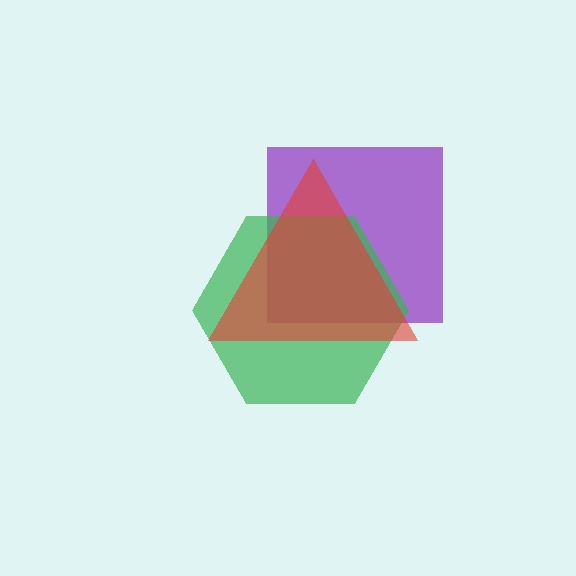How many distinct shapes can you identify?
There are 3 distinct shapes: a purple square, a green hexagon, a red triangle.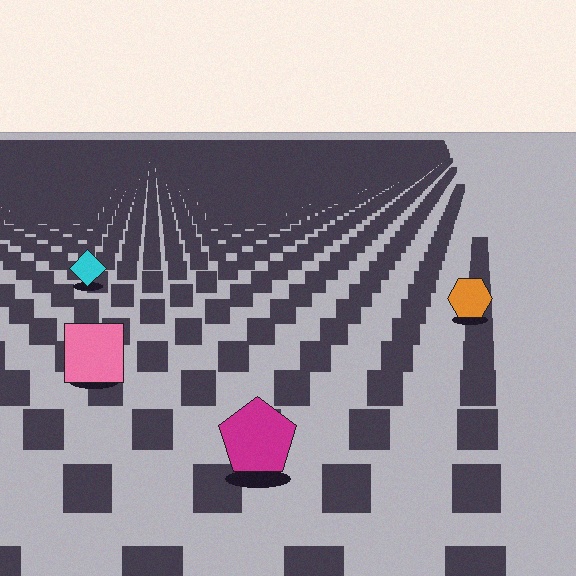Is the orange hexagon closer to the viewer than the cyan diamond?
Yes. The orange hexagon is closer — you can tell from the texture gradient: the ground texture is coarser near it.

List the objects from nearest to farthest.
From nearest to farthest: the magenta pentagon, the pink square, the orange hexagon, the cyan diamond.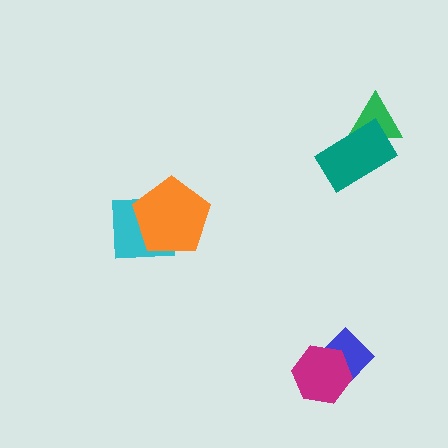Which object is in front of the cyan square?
The orange pentagon is in front of the cyan square.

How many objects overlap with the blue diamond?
1 object overlaps with the blue diamond.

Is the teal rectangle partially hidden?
No, no other shape covers it.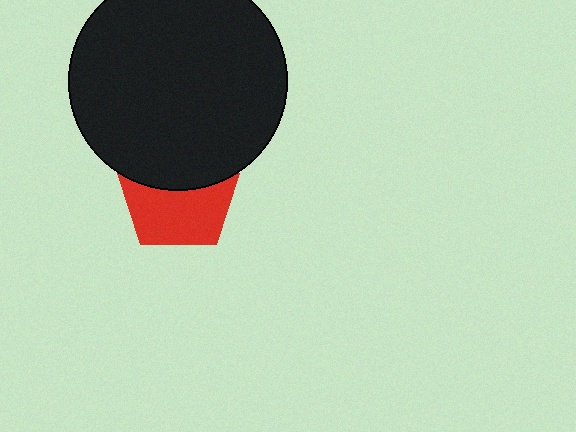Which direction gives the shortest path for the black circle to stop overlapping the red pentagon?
Moving up gives the shortest separation.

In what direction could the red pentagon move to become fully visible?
The red pentagon could move down. That would shift it out from behind the black circle entirely.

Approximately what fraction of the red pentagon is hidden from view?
Roughly 42% of the red pentagon is hidden behind the black circle.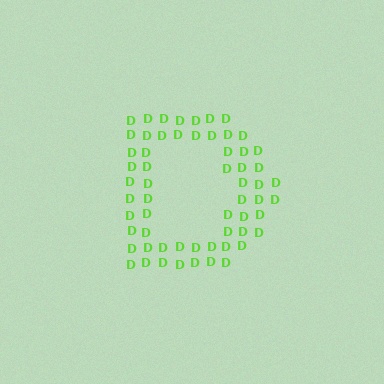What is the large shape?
The large shape is the letter D.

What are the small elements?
The small elements are letter D's.